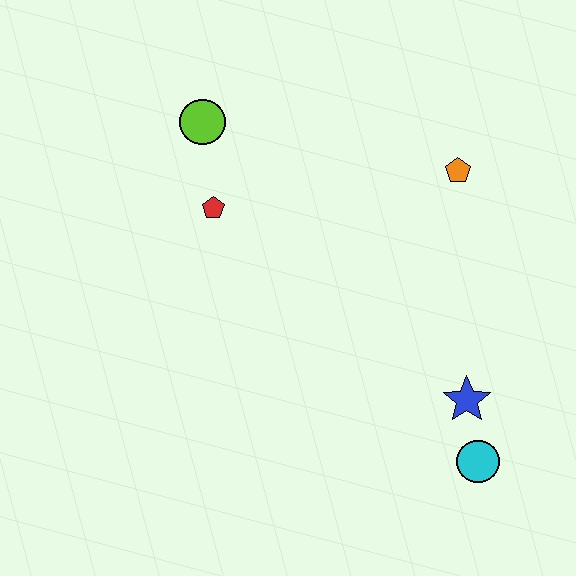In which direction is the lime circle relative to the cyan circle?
The lime circle is above the cyan circle.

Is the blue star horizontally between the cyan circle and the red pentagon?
Yes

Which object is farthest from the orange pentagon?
The cyan circle is farthest from the orange pentagon.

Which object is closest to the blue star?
The cyan circle is closest to the blue star.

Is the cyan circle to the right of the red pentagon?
Yes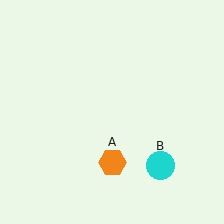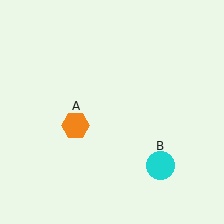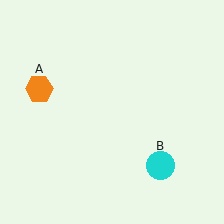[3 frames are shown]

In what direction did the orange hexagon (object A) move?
The orange hexagon (object A) moved up and to the left.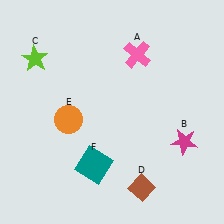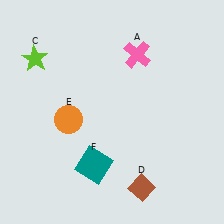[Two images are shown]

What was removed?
The magenta star (B) was removed in Image 2.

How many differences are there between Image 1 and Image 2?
There is 1 difference between the two images.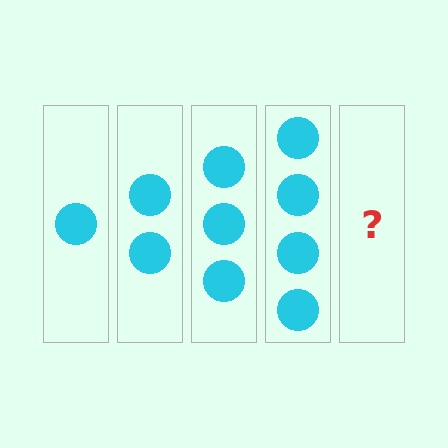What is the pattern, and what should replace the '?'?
The pattern is that each step adds one more circle. The '?' should be 5 circles.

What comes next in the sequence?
The next element should be 5 circles.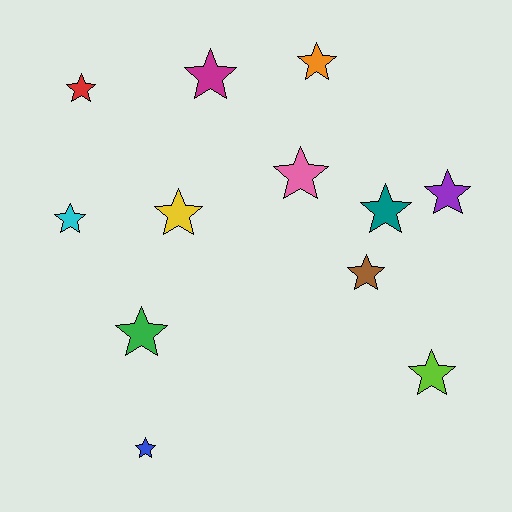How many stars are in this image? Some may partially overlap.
There are 12 stars.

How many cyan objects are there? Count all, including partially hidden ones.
There is 1 cyan object.